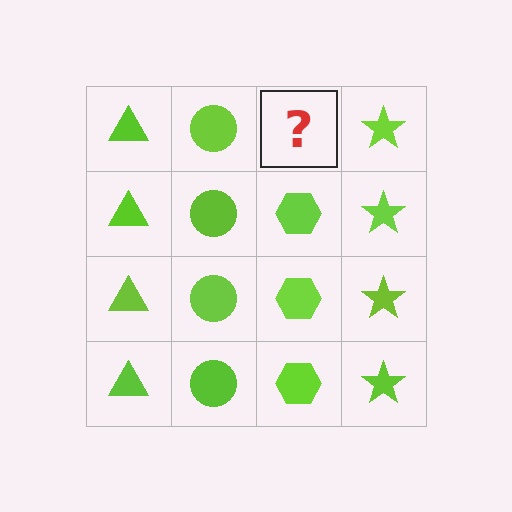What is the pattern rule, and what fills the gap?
The rule is that each column has a consistent shape. The gap should be filled with a lime hexagon.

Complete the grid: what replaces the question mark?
The question mark should be replaced with a lime hexagon.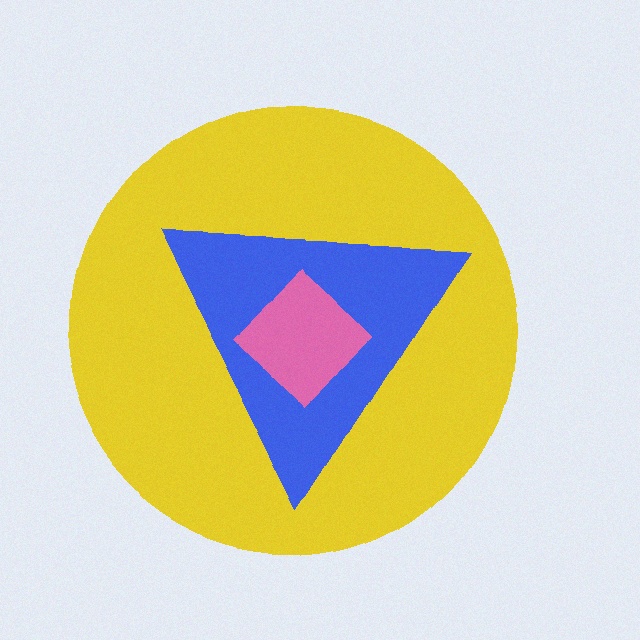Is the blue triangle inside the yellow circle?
Yes.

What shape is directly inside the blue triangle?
The pink diamond.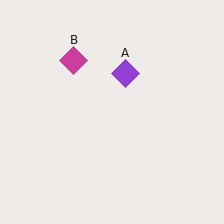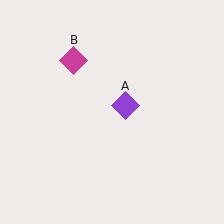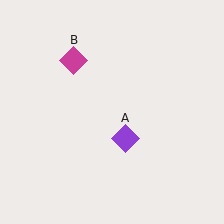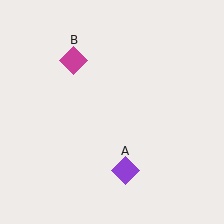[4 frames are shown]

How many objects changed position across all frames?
1 object changed position: purple diamond (object A).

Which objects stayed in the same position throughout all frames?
Magenta diamond (object B) remained stationary.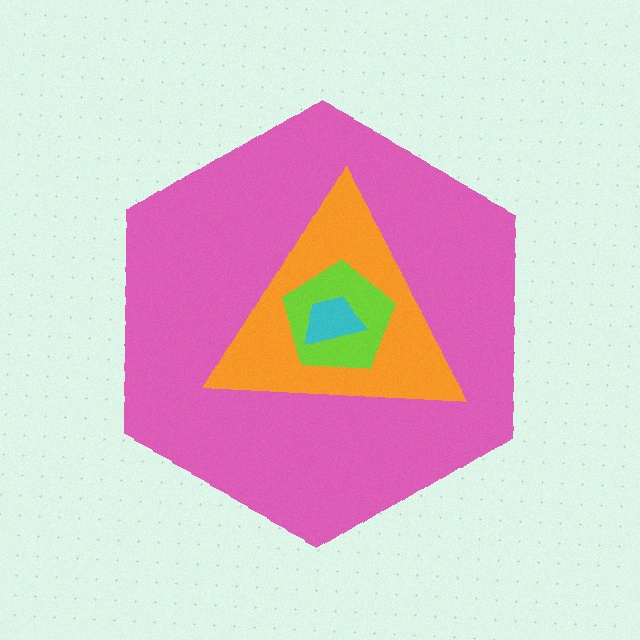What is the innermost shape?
The cyan trapezoid.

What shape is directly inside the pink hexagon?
The orange triangle.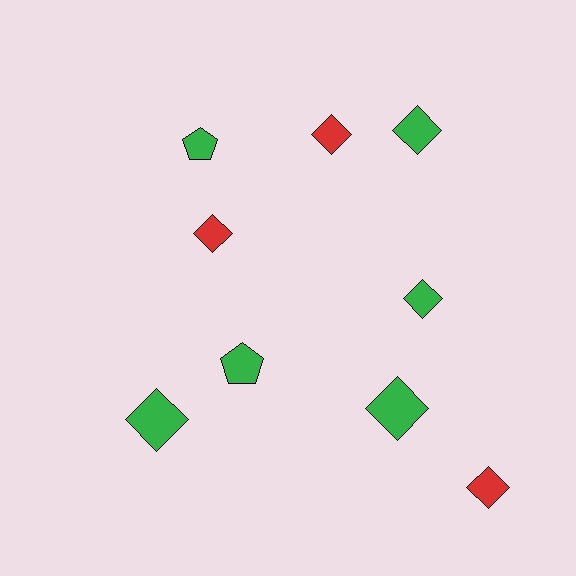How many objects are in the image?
There are 9 objects.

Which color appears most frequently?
Green, with 6 objects.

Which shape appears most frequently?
Diamond, with 7 objects.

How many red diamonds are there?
There are 3 red diamonds.